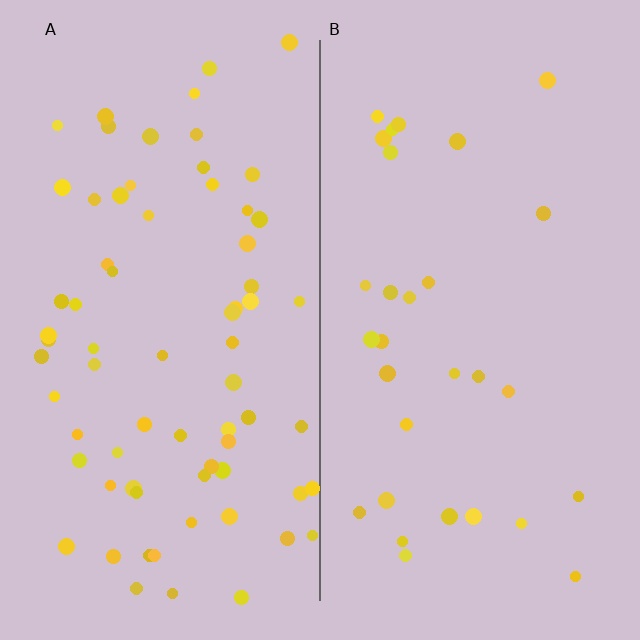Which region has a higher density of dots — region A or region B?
A (the left).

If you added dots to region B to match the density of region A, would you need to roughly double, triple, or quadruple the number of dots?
Approximately double.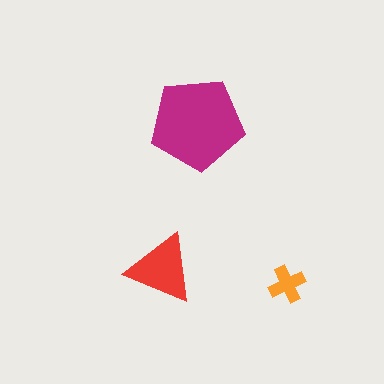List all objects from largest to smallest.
The magenta pentagon, the red triangle, the orange cross.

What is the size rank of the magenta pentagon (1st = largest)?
1st.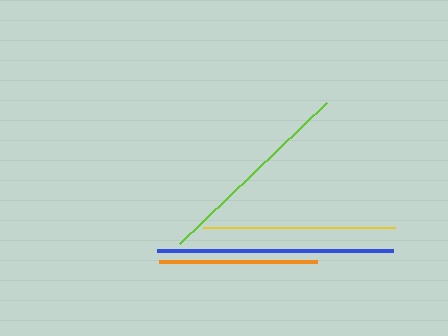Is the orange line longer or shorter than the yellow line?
The yellow line is longer than the orange line.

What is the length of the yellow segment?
The yellow segment is approximately 192 pixels long.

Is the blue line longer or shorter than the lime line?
The blue line is longer than the lime line.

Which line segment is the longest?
The blue line is the longest at approximately 236 pixels.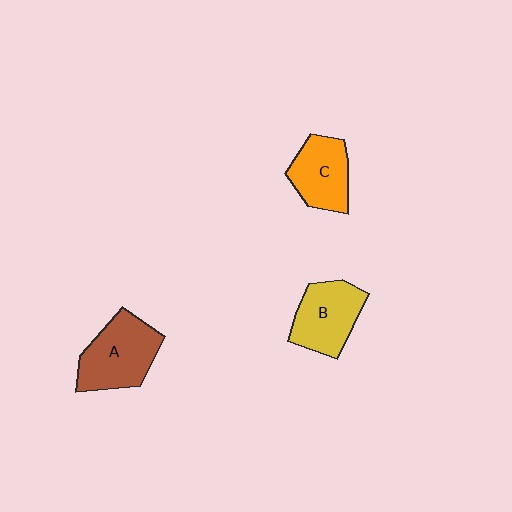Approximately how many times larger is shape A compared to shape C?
Approximately 1.3 times.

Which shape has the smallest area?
Shape C (orange).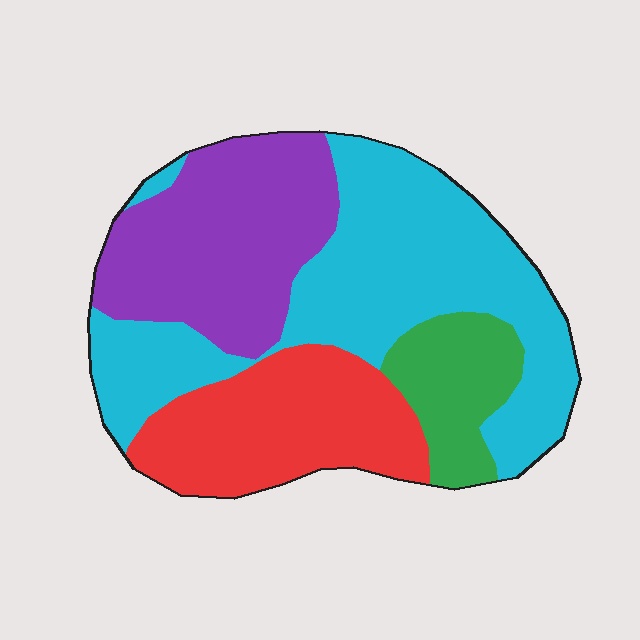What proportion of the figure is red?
Red takes up about one fifth (1/5) of the figure.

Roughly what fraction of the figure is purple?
Purple takes up between a quarter and a half of the figure.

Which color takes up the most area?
Cyan, at roughly 40%.